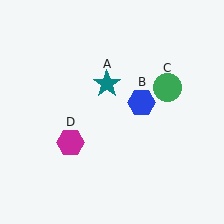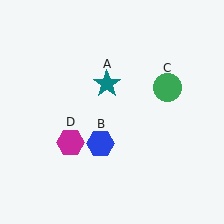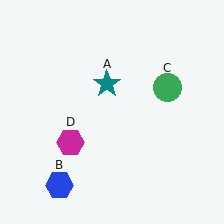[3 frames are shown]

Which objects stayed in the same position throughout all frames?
Teal star (object A) and green circle (object C) and magenta hexagon (object D) remained stationary.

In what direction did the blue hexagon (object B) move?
The blue hexagon (object B) moved down and to the left.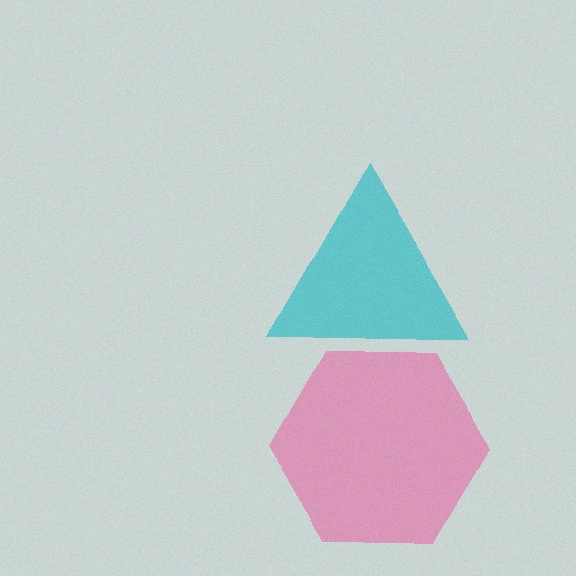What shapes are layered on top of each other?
The layered shapes are: a cyan triangle, a pink hexagon.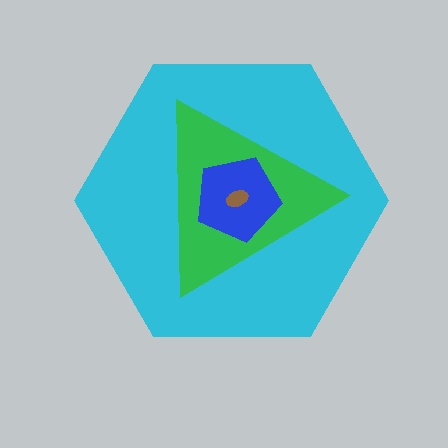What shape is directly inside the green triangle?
The blue pentagon.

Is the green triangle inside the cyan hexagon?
Yes.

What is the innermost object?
The brown ellipse.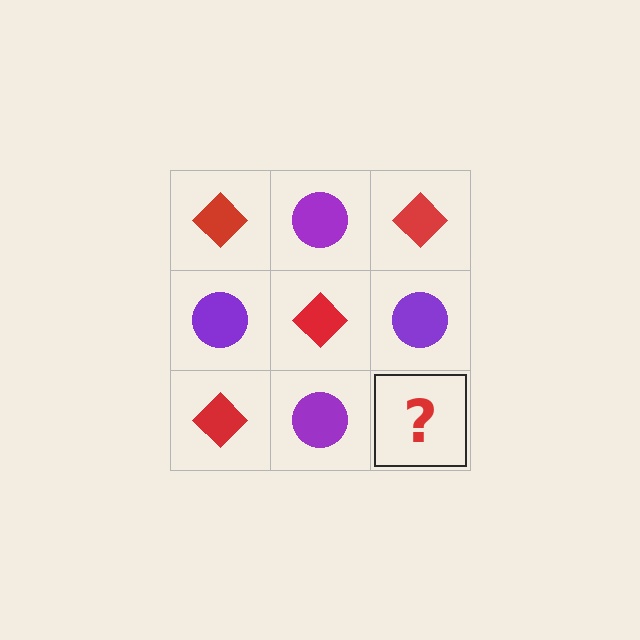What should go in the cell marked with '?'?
The missing cell should contain a red diamond.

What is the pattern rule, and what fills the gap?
The rule is that it alternates red diamond and purple circle in a checkerboard pattern. The gap should be filled with a red diamond.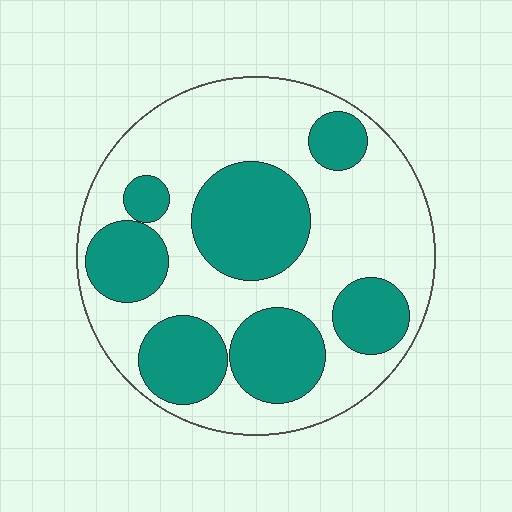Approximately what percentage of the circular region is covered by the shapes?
Approximately 40%.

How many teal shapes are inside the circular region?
7.